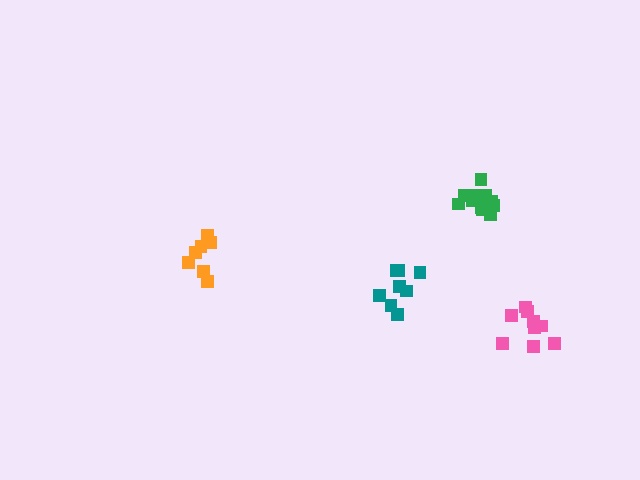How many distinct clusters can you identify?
There are 4 distinct clusters.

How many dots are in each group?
Group 1: 7 dots, Group 2: 9 dots, Group 3: 8 dots, Group 4: 12 dots (36 total).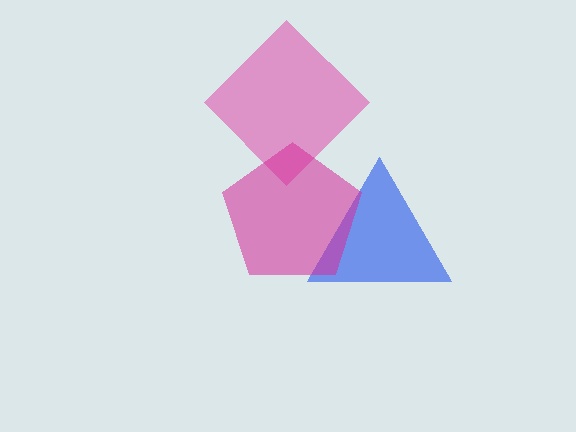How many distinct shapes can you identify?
There are 3 distinct shapes: a pink diamond, a blue triangle, a magenta pentagon.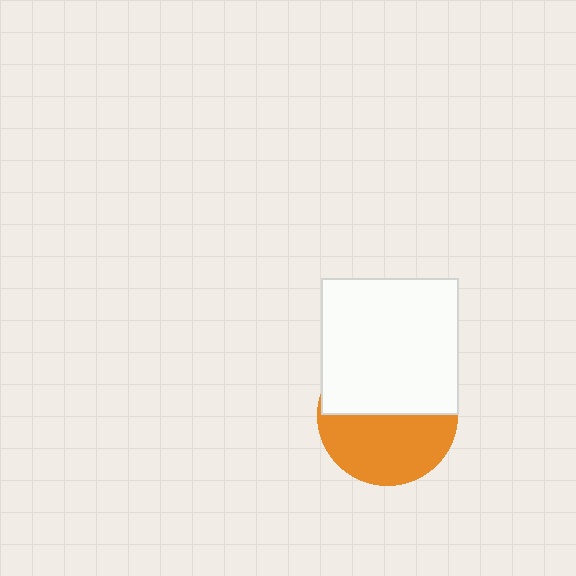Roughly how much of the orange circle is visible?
About half of it is visible (roughly 50%).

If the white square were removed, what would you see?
You would see the complete orange circle.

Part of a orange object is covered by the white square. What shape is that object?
It is a circle.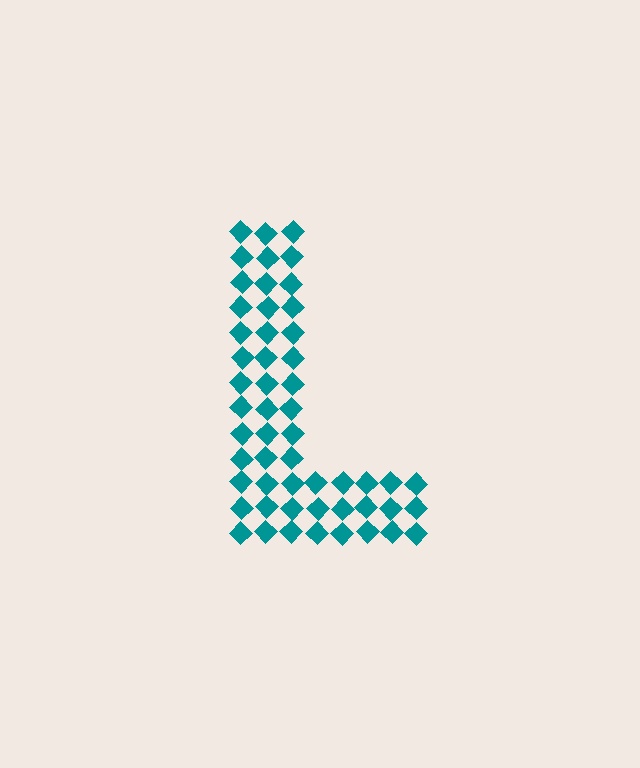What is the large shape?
The large shape is the letter L.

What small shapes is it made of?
It is made of small diamonds.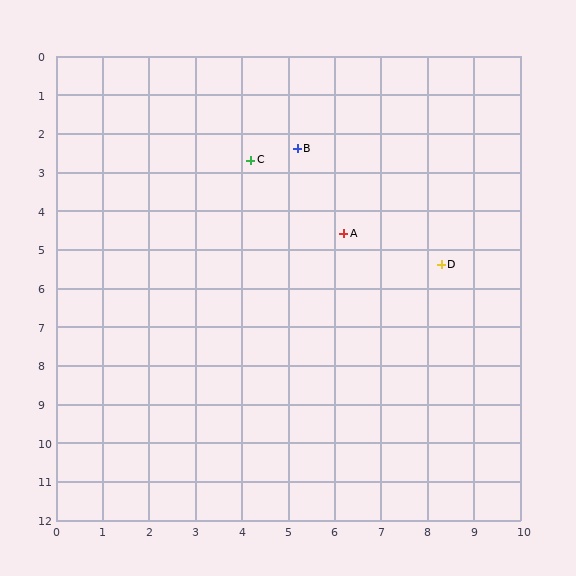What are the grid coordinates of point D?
Point D is at approximately (8.3, 5.4).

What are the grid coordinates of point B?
Point B is at approximately (5.2, 2.4).